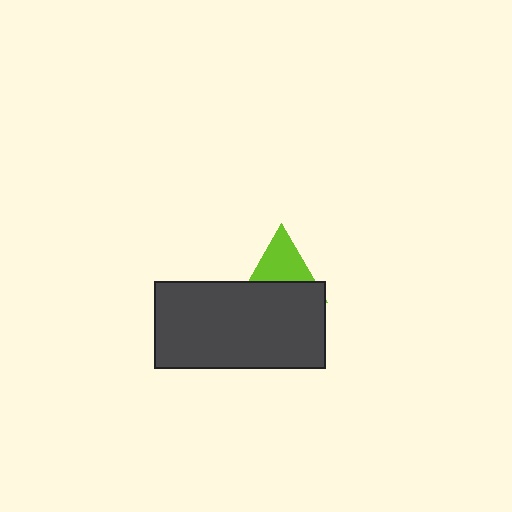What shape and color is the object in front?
The object in front is a dark gray rectangle.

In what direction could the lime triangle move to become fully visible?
The lime triangle could move up. That would shift it out from behind the dark gray rectangle entirely.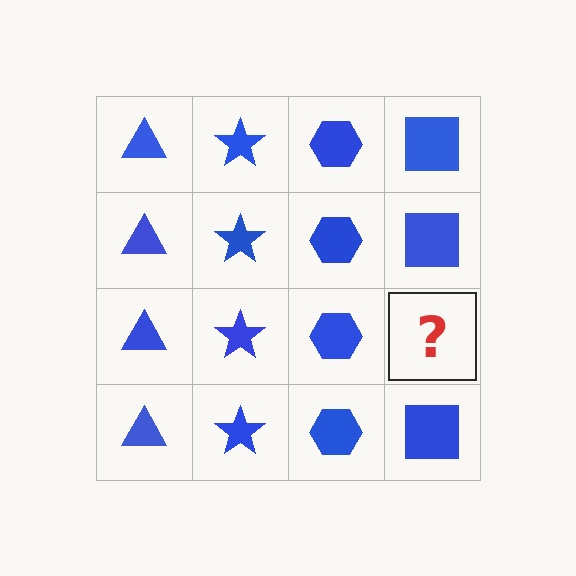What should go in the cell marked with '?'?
The missing cell should contain a blue square.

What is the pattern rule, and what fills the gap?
The rule is that each column has a consistent shape. The gap should be filled with a blue square.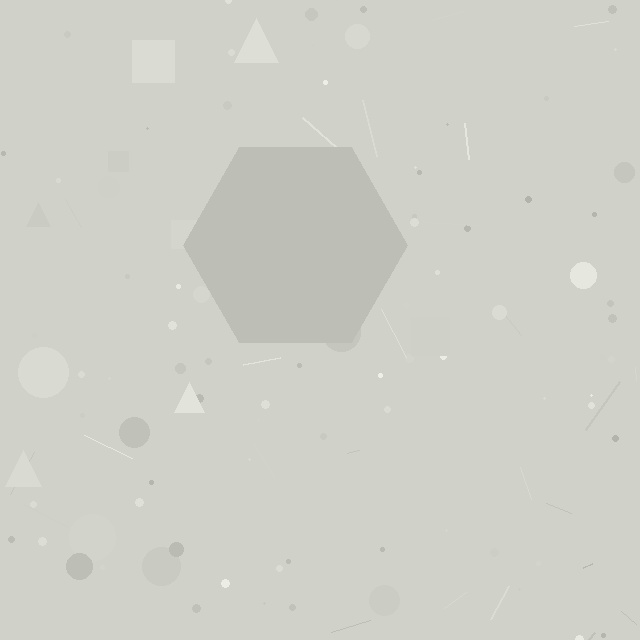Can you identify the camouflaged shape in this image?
The camouflaged shape is a hexagon.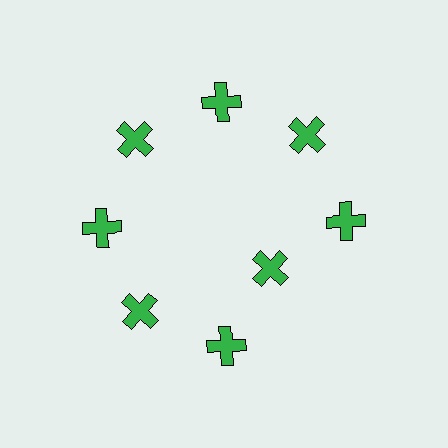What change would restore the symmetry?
The symmetry would be restored by moving it outward, back onto the ring so that all 8 crosses sit at equal angles and equal distance from the center.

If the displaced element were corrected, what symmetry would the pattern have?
It would have 8-fold rotational symmetry — the pattern would map onto itself every 45 degrees.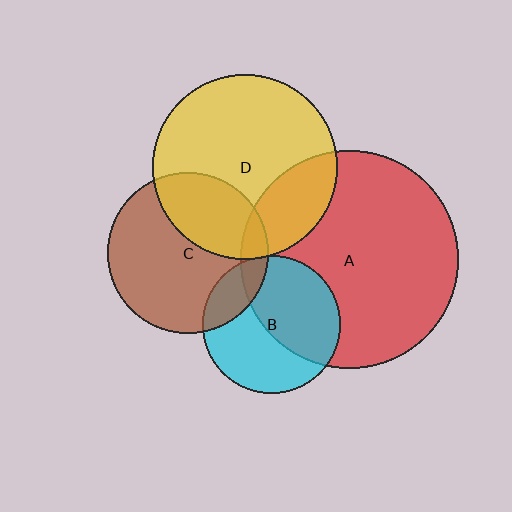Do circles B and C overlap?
Yes.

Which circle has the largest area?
Circle A (red).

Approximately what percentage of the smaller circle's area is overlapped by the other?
Approximately 20%.